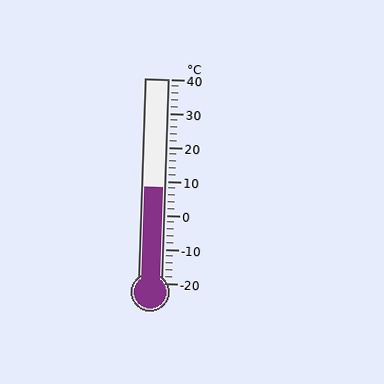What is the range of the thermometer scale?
The thermometer scale ranges from -20°C to 40°C.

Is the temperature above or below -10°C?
The temperature is above -10°C.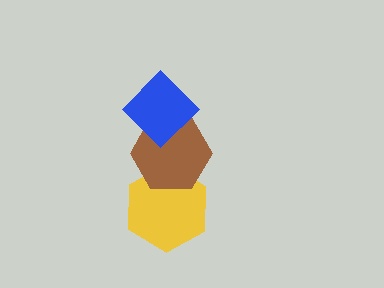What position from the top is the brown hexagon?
The brown hexagon is 2nd from the top.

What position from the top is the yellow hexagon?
The yellow hexagon is 3rd from the top.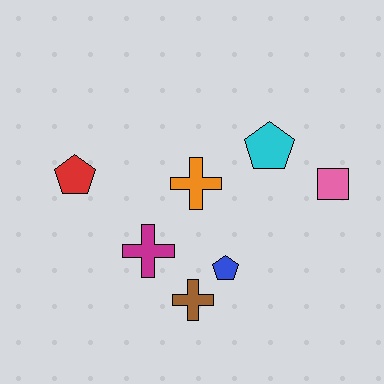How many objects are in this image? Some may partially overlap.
There are 7 objects.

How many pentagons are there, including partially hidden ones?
There are 3 pentagons.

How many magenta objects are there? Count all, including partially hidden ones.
There is 1 magenta object.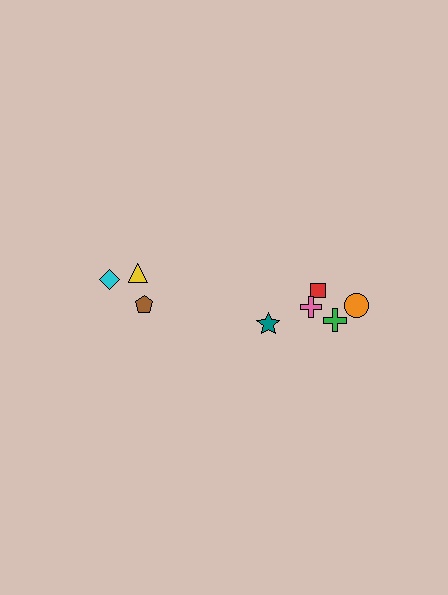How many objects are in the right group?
There are 5 objects.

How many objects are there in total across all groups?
There are 8 objects.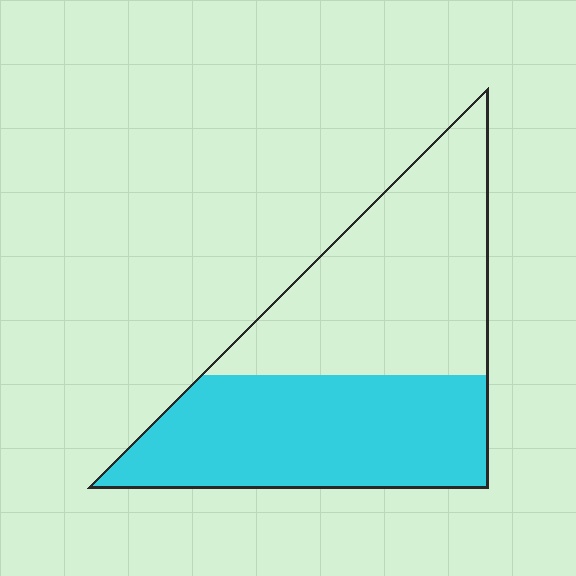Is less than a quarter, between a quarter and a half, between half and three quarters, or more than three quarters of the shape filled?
Between a quarter and a half.